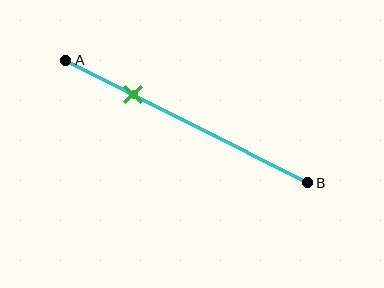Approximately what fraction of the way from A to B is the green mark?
The green mark is approximately 30% of the way from A to B.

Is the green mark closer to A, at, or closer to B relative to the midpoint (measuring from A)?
The green mark is closer to point A than the midpoint of segment AB.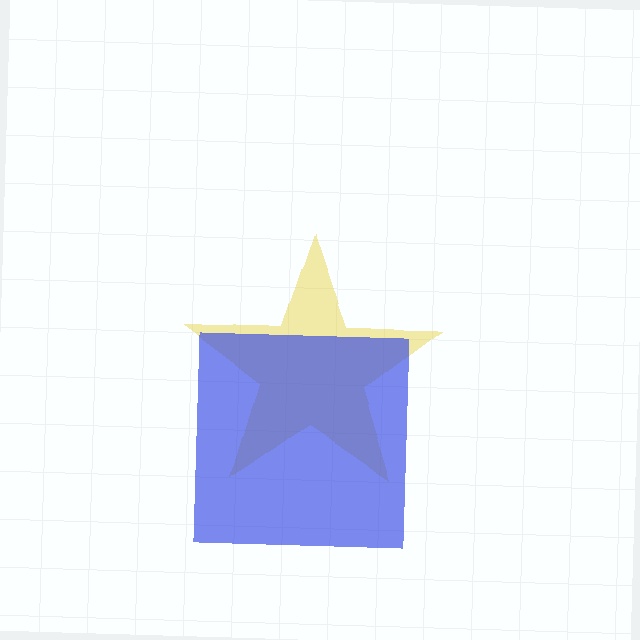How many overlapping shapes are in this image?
There are 2 overlapping shapes in the image.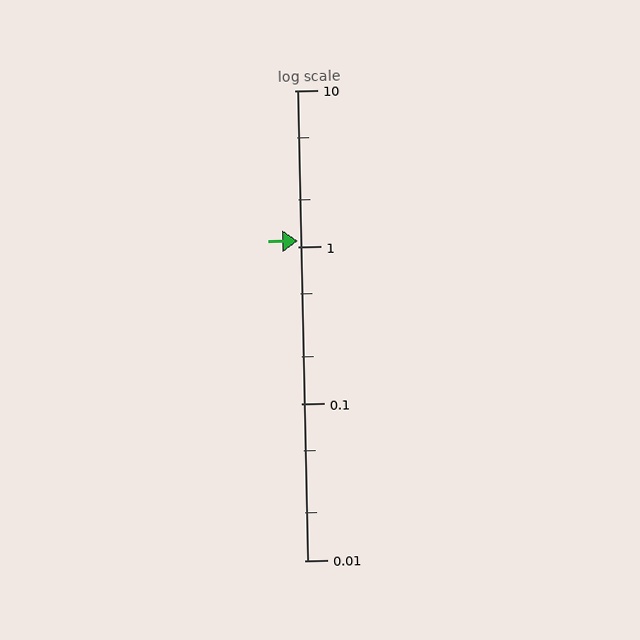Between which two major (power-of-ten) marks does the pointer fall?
The pointer is between 1 and 10.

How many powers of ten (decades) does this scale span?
The scale spans 3 decades, from 0.01 to 10.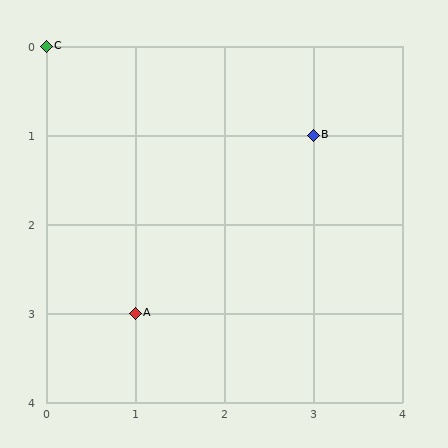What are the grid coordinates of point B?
Point B is at grid coordinates (3, 1).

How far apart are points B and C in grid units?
Points B and C are 3 columns and 1 row apart (about 3.2 grid units diagonally).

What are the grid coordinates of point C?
Point C is at grid coordinates (0, 0).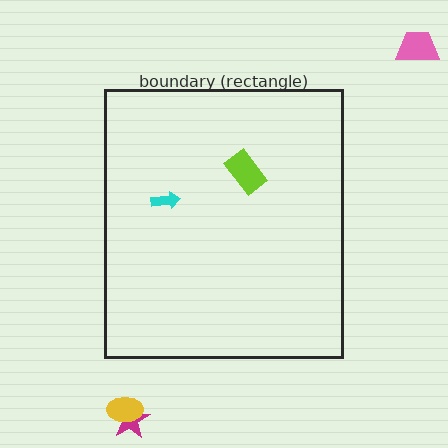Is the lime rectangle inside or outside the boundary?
Inside.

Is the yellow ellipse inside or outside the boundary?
Outside.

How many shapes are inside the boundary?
2 inside, 3 outside.